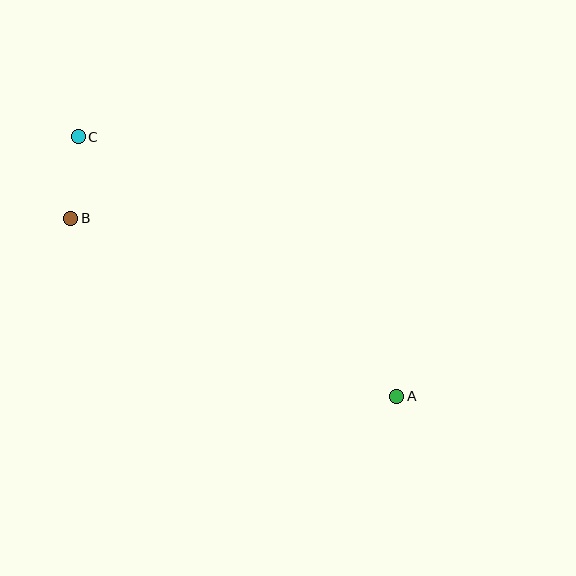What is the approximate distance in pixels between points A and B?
The distance between A and B is approximately 371 pixels.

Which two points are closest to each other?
Points B and C are closest to each other.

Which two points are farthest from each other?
Points A and C are farthest from each other.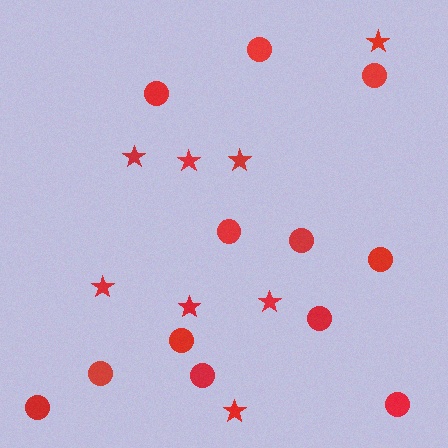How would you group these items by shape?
There are 2 groups: one group of circles (12) and one group of stars (8).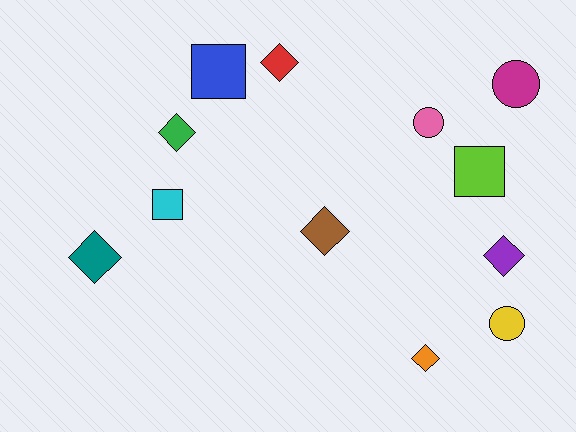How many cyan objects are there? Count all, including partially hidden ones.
There is 1 cyan object.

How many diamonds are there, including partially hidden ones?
There are 6 diamonds.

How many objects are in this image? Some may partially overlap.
There are 12 objects.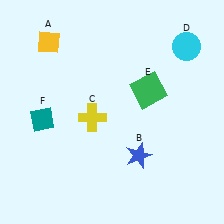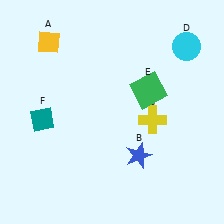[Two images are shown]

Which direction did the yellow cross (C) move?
The yellow cross (C) moved right.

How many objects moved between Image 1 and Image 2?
1 object moved between the two images.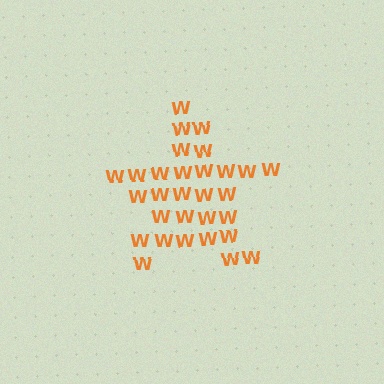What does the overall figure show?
The overall figure shows a star.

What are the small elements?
The small elements are letter W's.